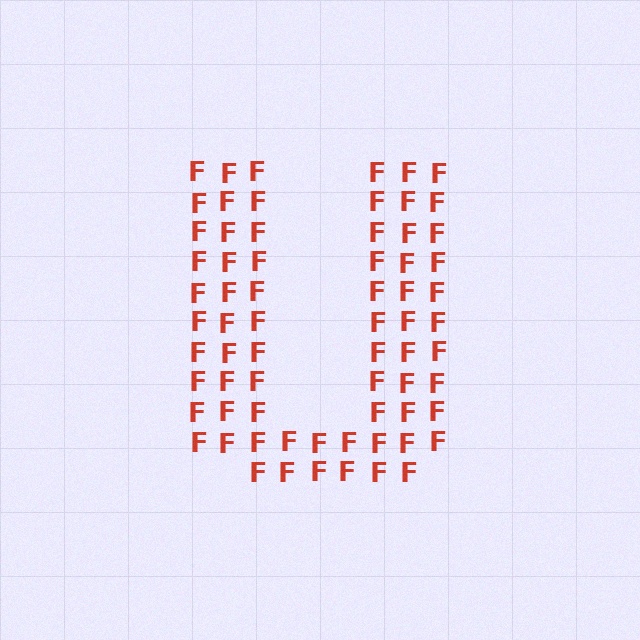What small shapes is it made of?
It is made of small letter F's.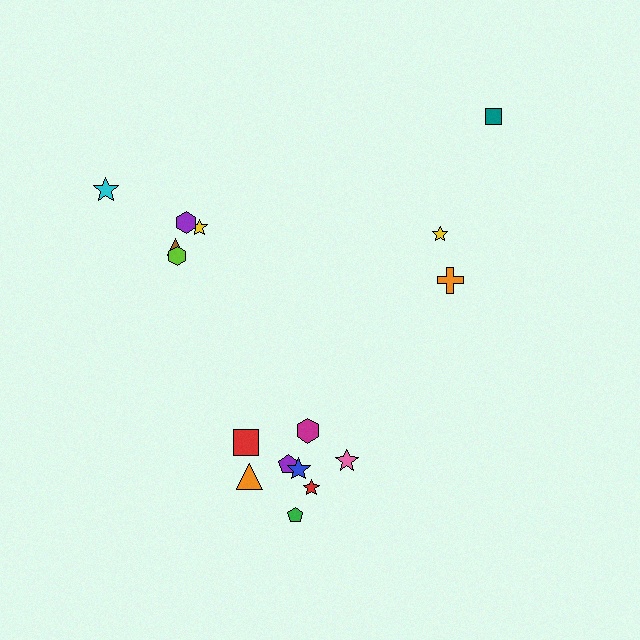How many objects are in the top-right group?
There are 3 objects.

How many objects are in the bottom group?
There are 8 objects.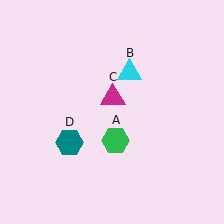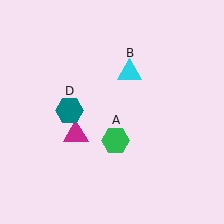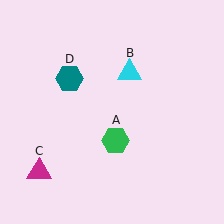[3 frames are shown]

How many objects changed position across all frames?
2 objects changed position: magenta triangle (object C), teal hexagon (object D).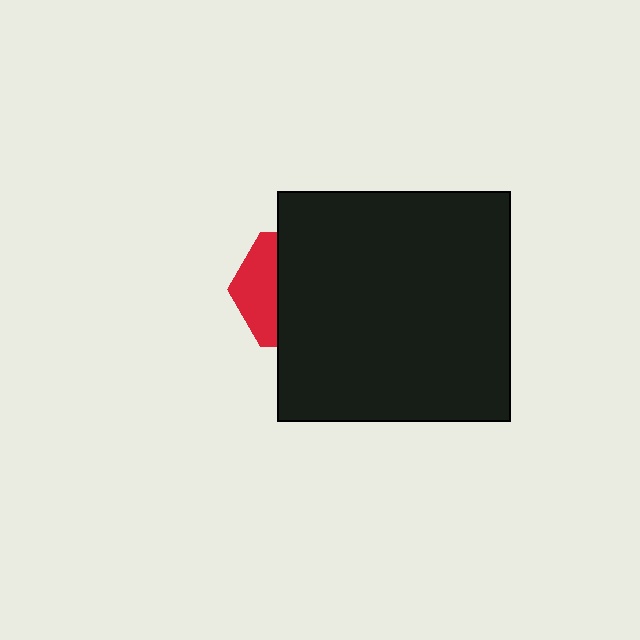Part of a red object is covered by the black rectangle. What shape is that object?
It is a hexagon.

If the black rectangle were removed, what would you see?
You would see the complete red hexagon.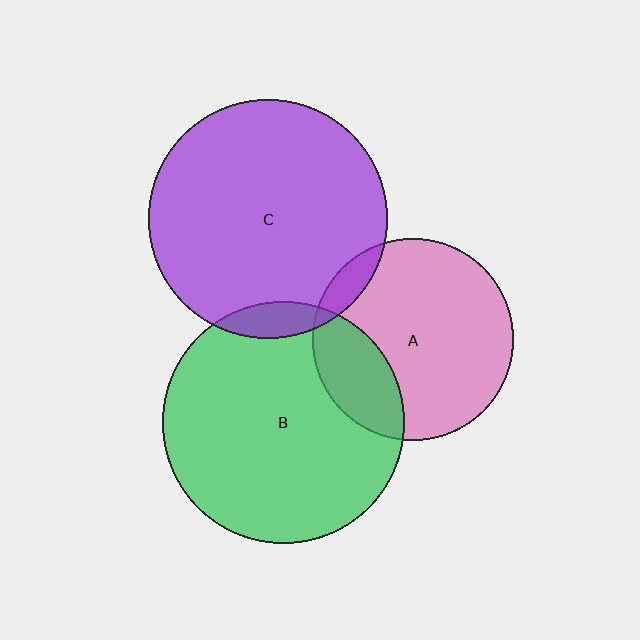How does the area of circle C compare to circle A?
Approximately 1.4 times.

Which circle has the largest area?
Circle B (green).